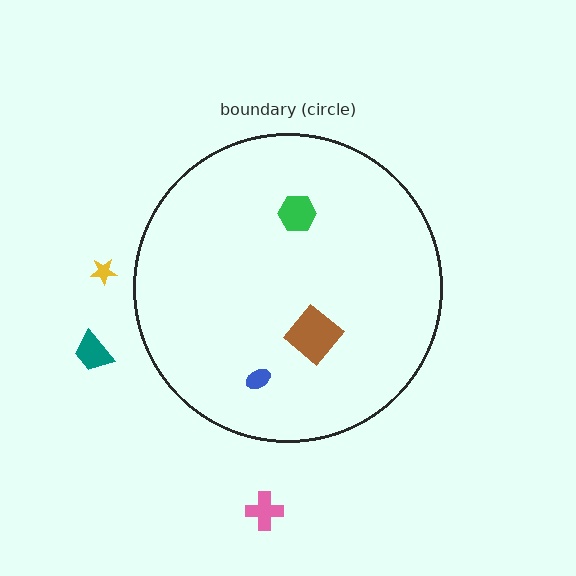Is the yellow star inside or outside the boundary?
Outside.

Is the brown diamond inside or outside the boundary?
Inside.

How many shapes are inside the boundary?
3 inside, 3 outside.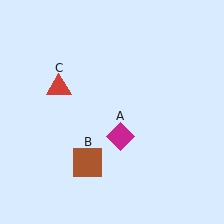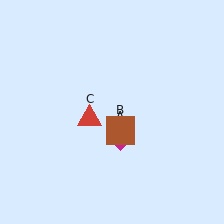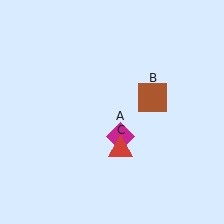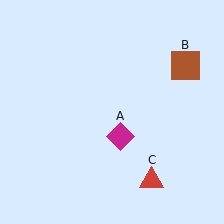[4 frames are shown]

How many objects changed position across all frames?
2 objects changed position: brown square (object B), red triangle (object C).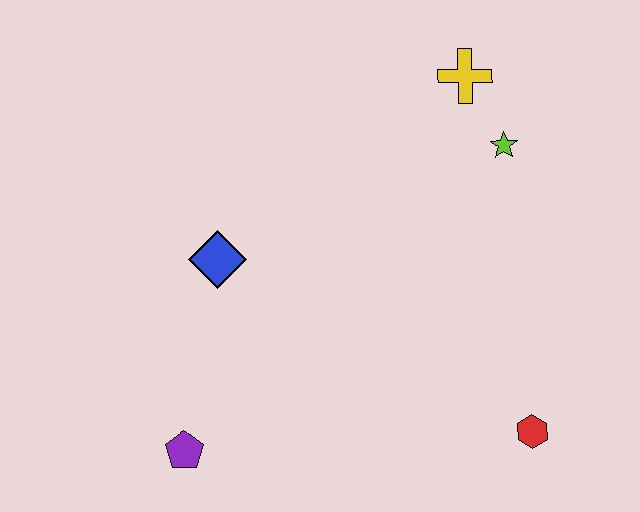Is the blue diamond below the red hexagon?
No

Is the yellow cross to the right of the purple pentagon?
Yes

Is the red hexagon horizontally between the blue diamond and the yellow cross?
No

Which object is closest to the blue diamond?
The purple pentagon is closest to the blue diamond.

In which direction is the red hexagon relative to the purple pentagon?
The red hexagon is to the right of the purple pentagon.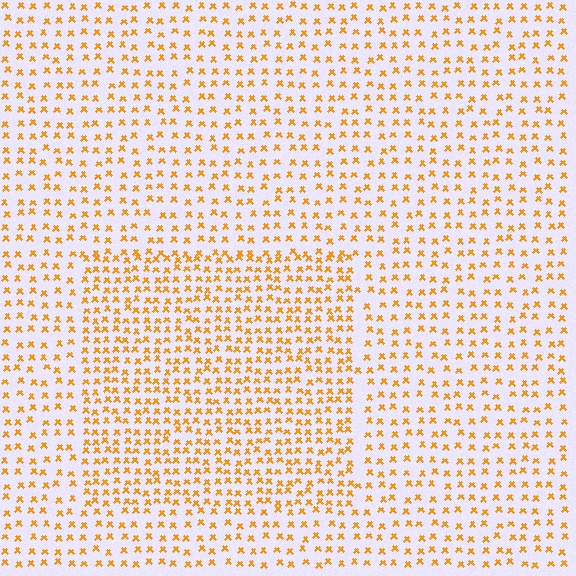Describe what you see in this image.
The image contains small orange elements arranged at two different densities. A rectangle-shaped region is visible where the elements are more densely packed than the surrounding area.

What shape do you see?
I see a rectangle.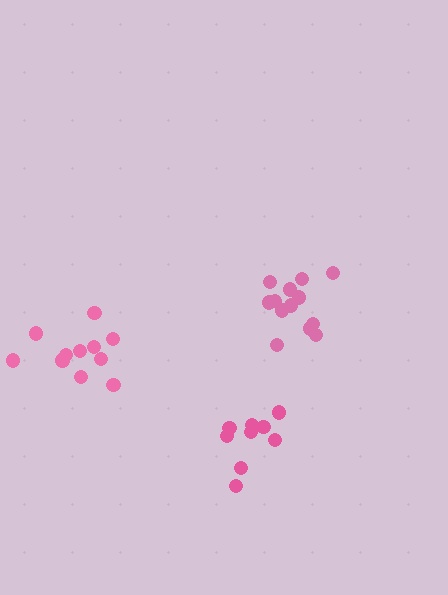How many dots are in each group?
Group 1: 13 dots, Group 2: 9 dots, Group 3: 11 dots (33 total).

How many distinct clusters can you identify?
There are 3 distinct clusters.